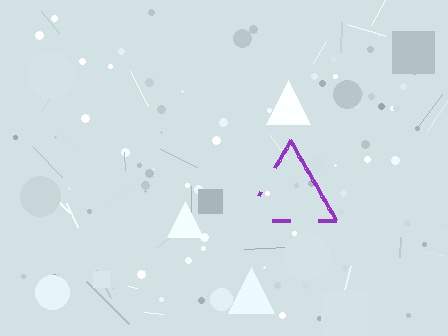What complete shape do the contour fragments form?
The contour fragments form a triangle.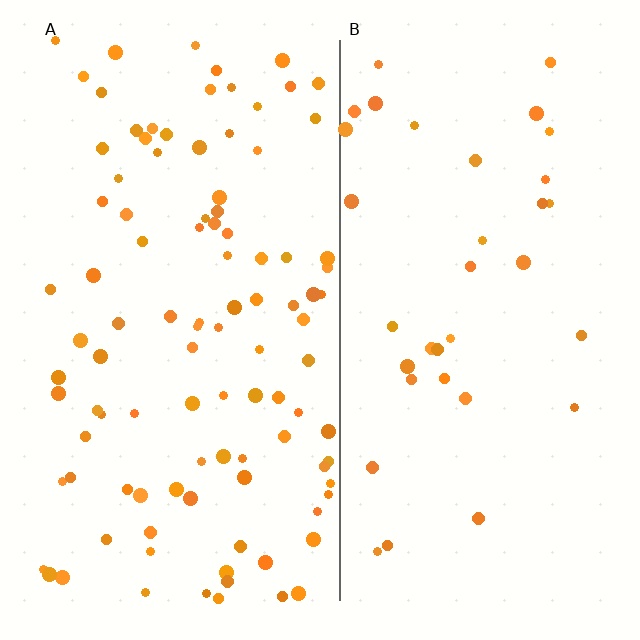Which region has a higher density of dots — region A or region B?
A (the left).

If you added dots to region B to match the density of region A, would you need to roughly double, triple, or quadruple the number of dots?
Approximately triple.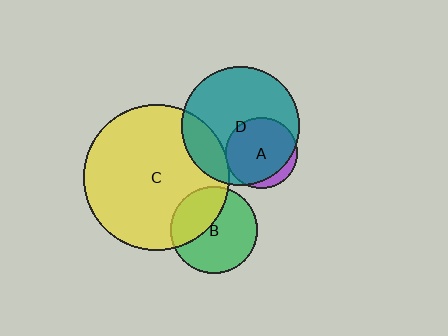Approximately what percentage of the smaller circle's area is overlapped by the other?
Approximately 85%.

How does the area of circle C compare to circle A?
Approximately 4.2 times.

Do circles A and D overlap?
Yes.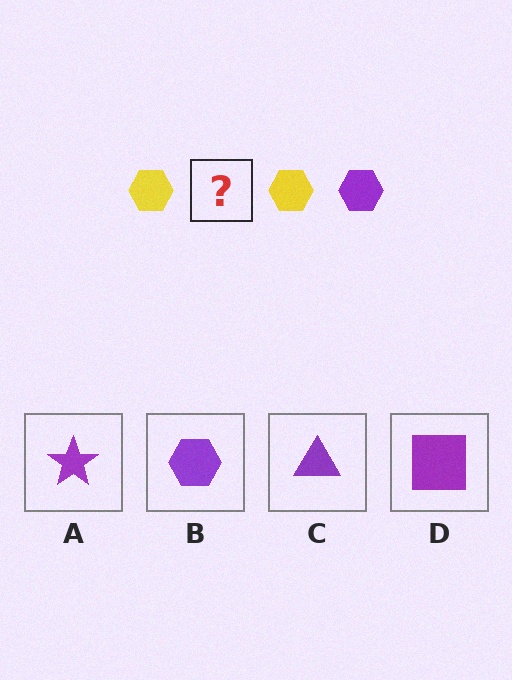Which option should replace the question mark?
Option B.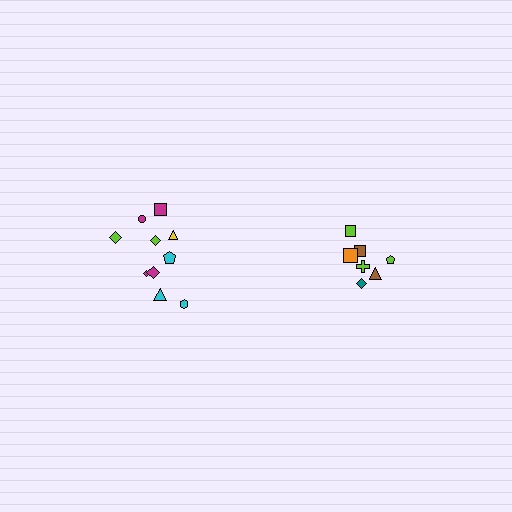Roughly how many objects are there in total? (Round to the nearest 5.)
Roughly 15 objects in total.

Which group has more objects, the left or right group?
The left group.